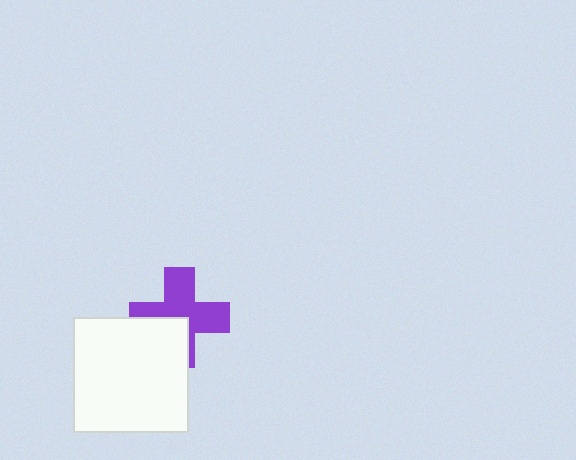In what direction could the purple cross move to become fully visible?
The purple cross could move toward the upper-right. That would shift it out from behind the white square entirely.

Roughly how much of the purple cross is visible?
Most of it is visible (roughly 66%).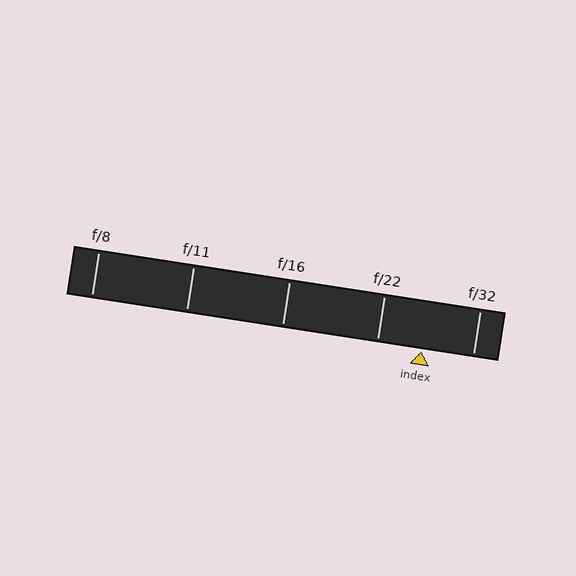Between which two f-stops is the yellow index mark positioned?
The index mark is between f/22 and f/32.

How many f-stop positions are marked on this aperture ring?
There are 5 f-stop positions marked.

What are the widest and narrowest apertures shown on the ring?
The widest aperture shown is f/8 and the narrowest is f/32.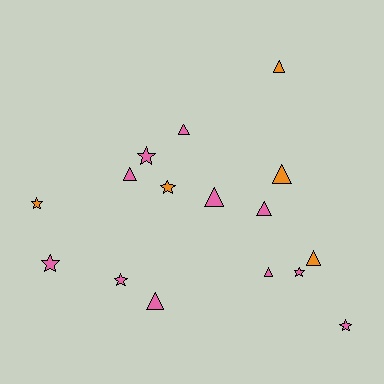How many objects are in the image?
There are 16 objects.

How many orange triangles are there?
There are 3 orange triangles.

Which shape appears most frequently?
Triangle, with 9 objects.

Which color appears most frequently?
Pink, with 11 objects.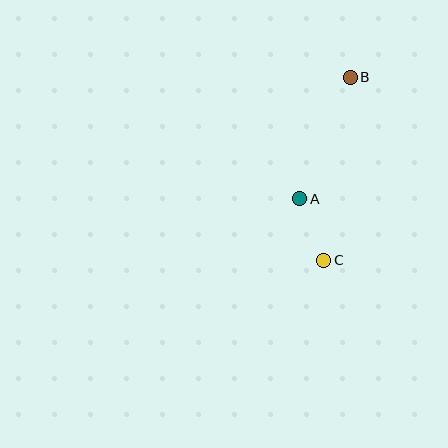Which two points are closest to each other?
Points A and C are closest to each other.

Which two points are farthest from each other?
Points B and C are farthest from each other.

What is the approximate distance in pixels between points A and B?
The distance between A and B is approximately 132 pixels.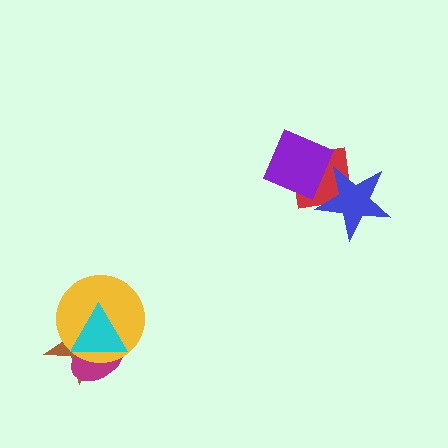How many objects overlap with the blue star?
1 object overlaps with the blue star.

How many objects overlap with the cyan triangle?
3 objects overlap with the cyan triangle.